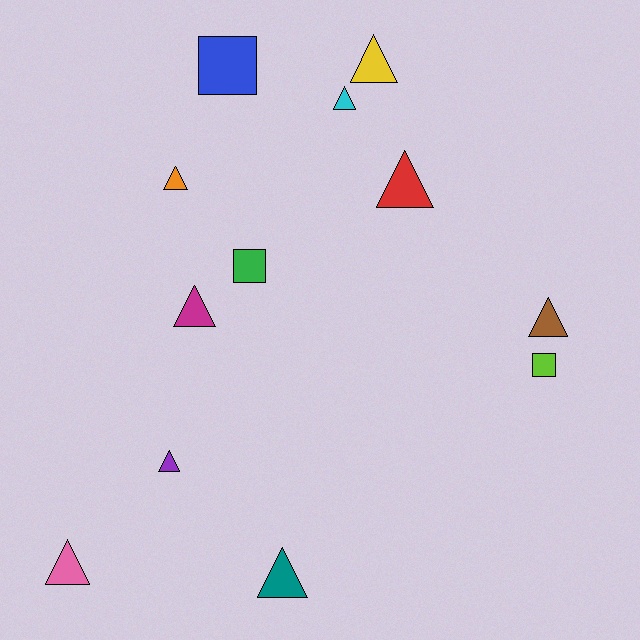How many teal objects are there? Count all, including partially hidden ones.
There is 1 teal object.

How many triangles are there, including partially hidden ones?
There are 9 triangles.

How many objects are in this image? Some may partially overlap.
There are 12 objects.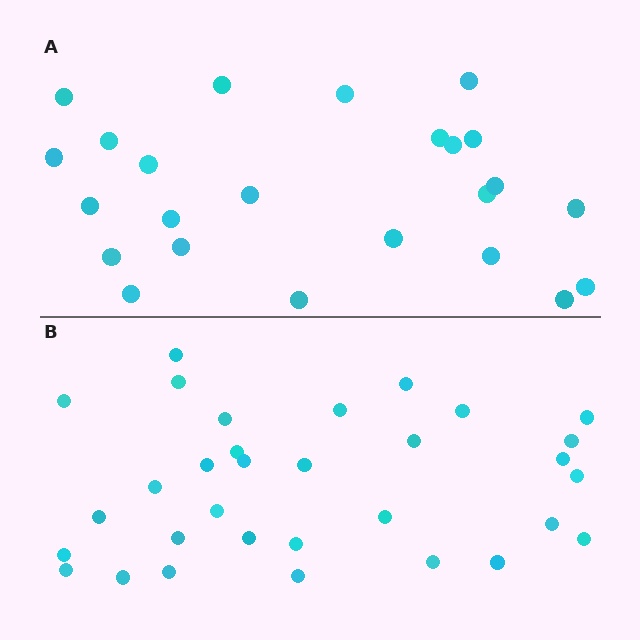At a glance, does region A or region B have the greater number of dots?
Region B (the bottom region) has more dots.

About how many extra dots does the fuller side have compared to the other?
Region B has roughly 8 or so more dots than region A.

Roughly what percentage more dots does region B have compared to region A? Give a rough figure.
About 35% more.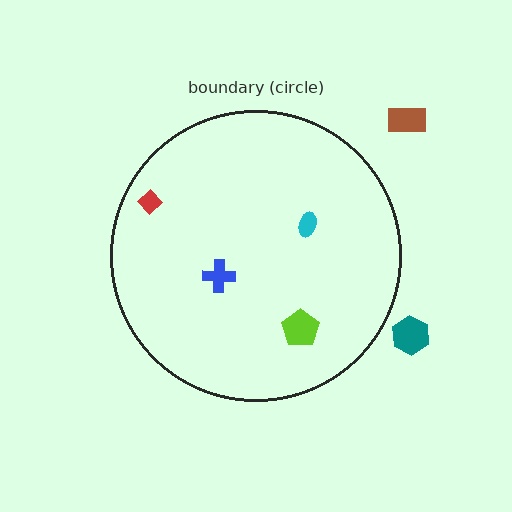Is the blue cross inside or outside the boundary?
Inside.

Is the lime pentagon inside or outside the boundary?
Inside.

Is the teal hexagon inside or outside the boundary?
Outside.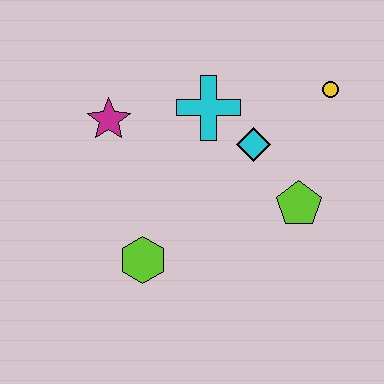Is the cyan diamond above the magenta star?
No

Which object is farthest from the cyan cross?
The lime hexagon is farthest from the cyan cross.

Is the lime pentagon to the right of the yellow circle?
No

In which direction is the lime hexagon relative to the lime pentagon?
The lime hexagon is to the left of the lime pentagon.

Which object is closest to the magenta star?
The cyan cross is closest to the magenta star.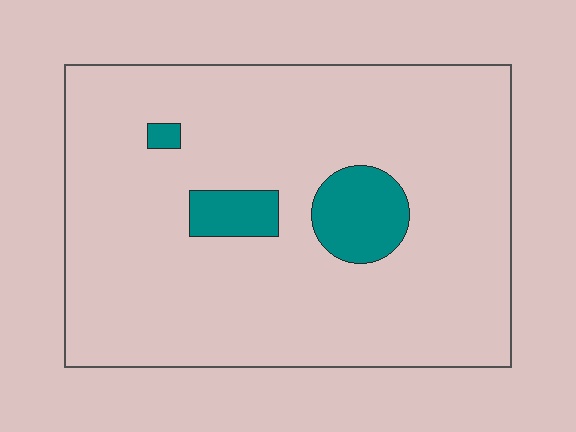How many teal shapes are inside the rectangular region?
3.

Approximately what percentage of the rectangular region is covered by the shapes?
Approximately 10%.